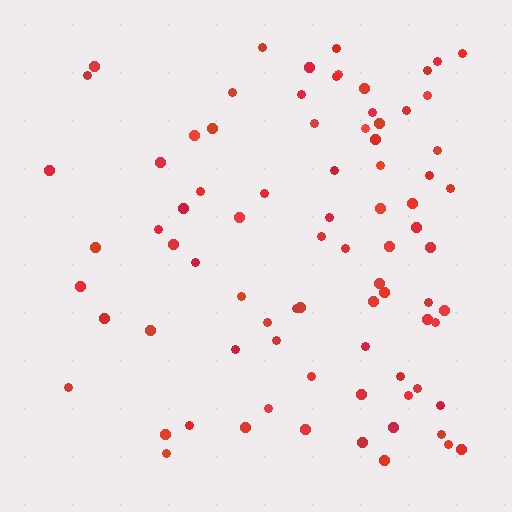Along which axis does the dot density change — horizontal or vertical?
Horizontal.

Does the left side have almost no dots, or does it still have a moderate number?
Still a moderate number, just noticeably fewer than the right.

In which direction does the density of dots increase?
From left to right, with the right side densest.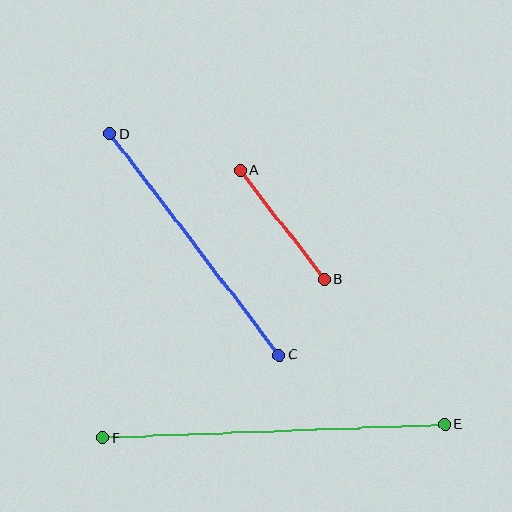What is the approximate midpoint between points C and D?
The midpoint is at approximately (195, 244) pixels.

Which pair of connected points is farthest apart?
Points E and F are farthest apart.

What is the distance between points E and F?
The distance is approximately 343 pixels.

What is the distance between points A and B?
The distance is approximately 138 pixels.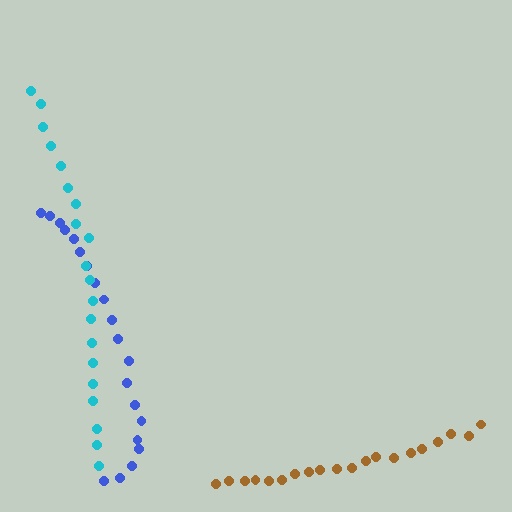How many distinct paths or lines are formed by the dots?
There are 3 distinct paths.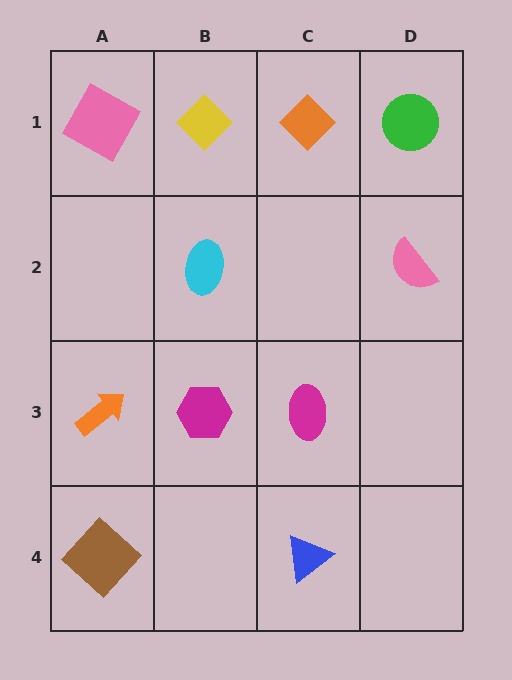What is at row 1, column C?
An orange diamond.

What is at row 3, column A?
An orange arrow.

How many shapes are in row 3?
3 shapes.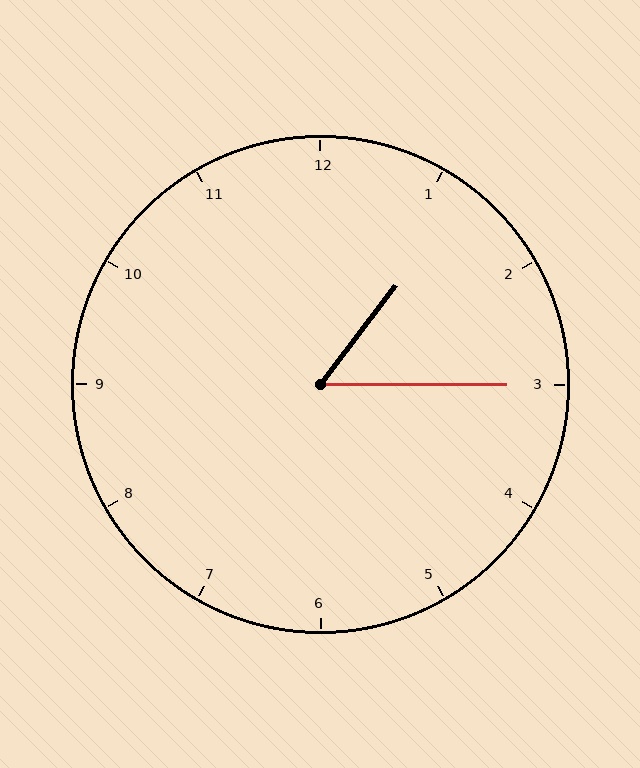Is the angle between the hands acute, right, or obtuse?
It is acute.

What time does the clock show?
1:15.